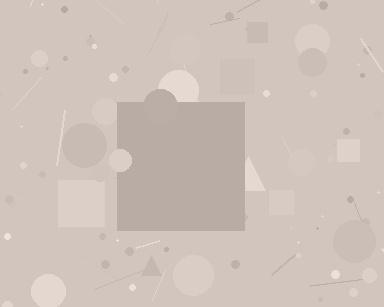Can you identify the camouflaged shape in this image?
The camouflaged shape is a square.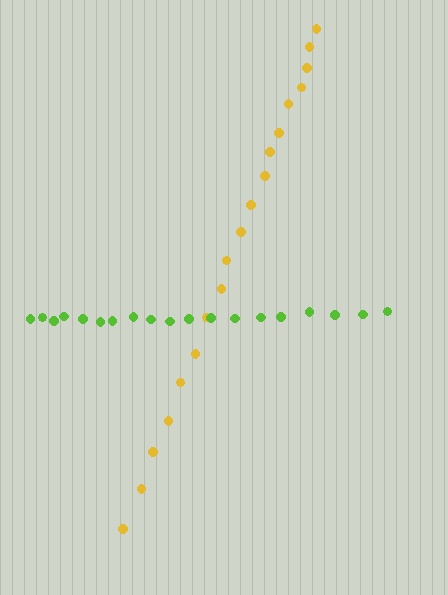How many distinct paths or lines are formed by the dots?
There are 2 distinct paths.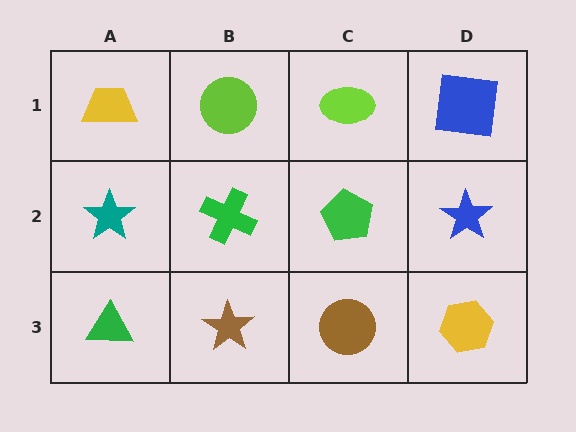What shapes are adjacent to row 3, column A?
A teal star (row 2, column A), a brown star (row 3, column B).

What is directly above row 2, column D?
A blue square.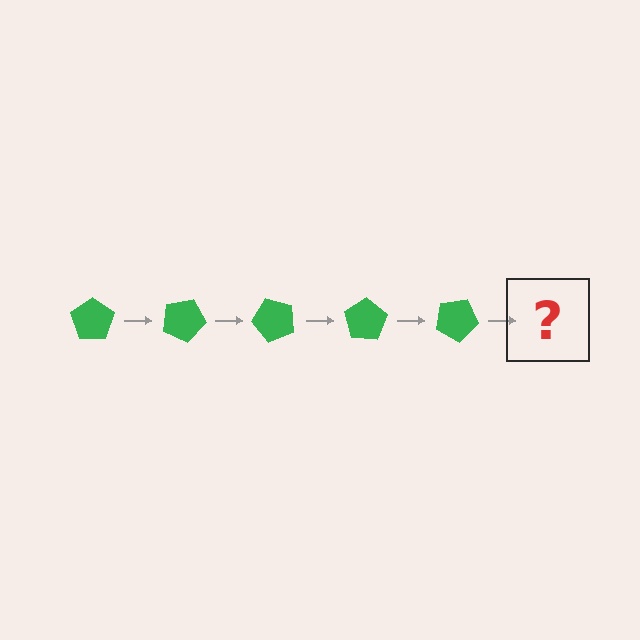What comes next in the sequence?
The next element should be a green pentagon rotated 125 degrees.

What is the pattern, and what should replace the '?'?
The pattern is that the pentagon rotates 25 degrees each step. The '?' should be a green pentagon rotated 125 degrees.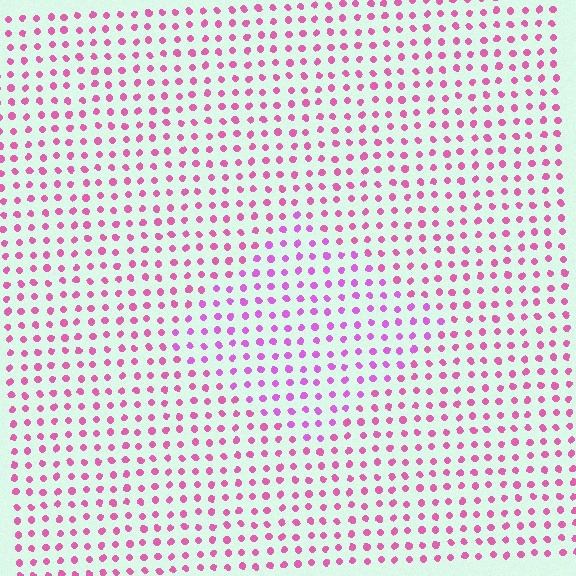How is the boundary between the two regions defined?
The boundary is defined purely by a slight shift in hue (about 26 degrees). Spacing, size, and orientation are identical on both sides.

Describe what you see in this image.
The image is filled with small pink elements in a uniform arrangement. A diamond-shaped region is visible where the elements are tinted to a slightly different hue, forming a subtle color boundary.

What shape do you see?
I see a diamond.